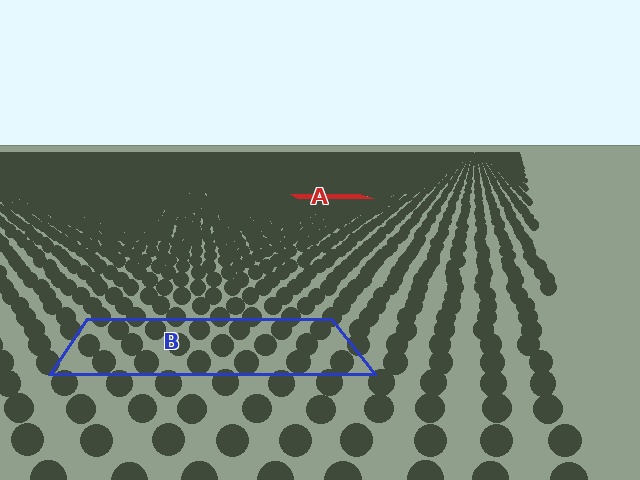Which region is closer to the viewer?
Region B is closer. The texture elements there are larger and more spread out.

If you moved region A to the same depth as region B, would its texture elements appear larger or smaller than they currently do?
They would appear larger. At a closer depth, the same texture elements are projected at a bigger on-screen size.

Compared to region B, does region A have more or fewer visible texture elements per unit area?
Region A has more texture elements per unit area — they are packed more densely because it is farther away.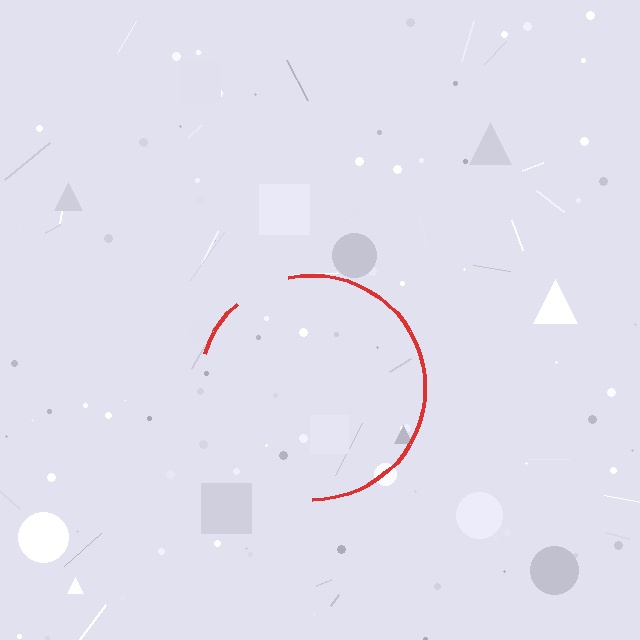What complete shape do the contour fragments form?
The contour fragments form a circle.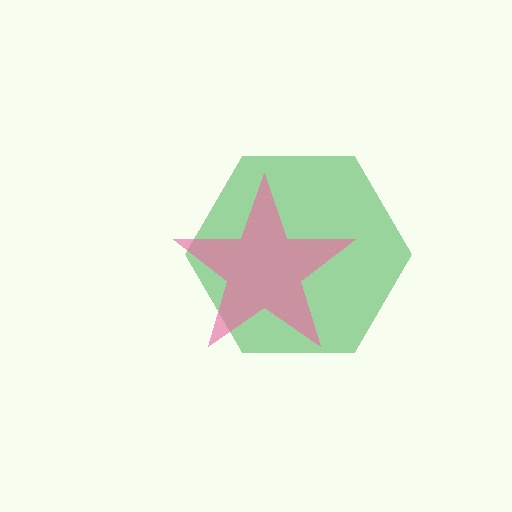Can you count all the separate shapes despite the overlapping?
Yes, there are 2 separate shapes.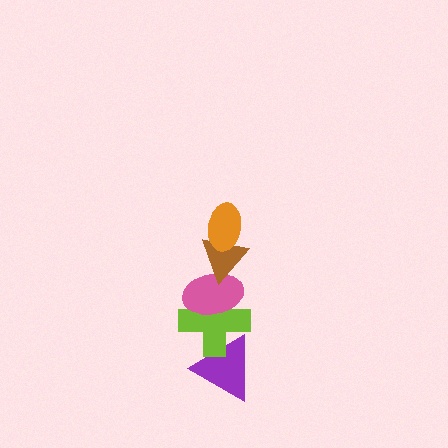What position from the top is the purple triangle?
The purple triangle is 5th from the top.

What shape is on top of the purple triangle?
The lime cross is on top of the purple triangle.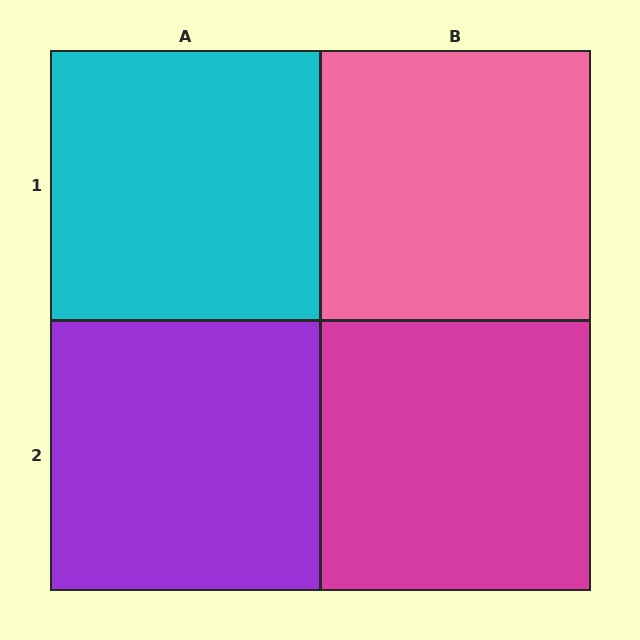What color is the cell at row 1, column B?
Pink.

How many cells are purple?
1 cell is purple.